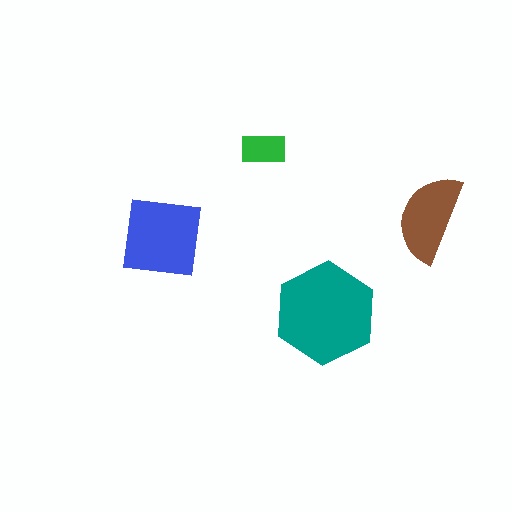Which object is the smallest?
The green rectangle.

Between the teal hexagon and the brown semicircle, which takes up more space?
The teal hexagon.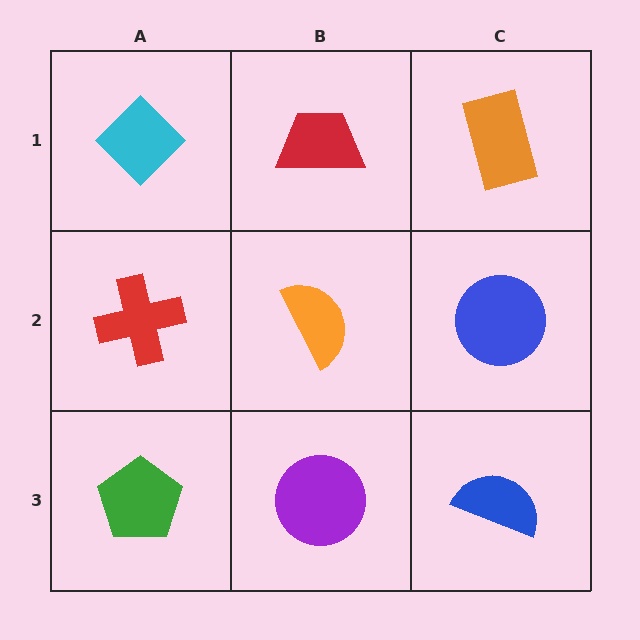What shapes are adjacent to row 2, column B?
A red trapezoid (row 1, column B), a purple circle (row 3, column B), a red cross (row 2, column A), a blue circle (row 2, column C).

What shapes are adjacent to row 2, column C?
An orange rectangle (row 1, column C), a blue semicircle (row 3, column C), an orange semicircle (row 2, column B).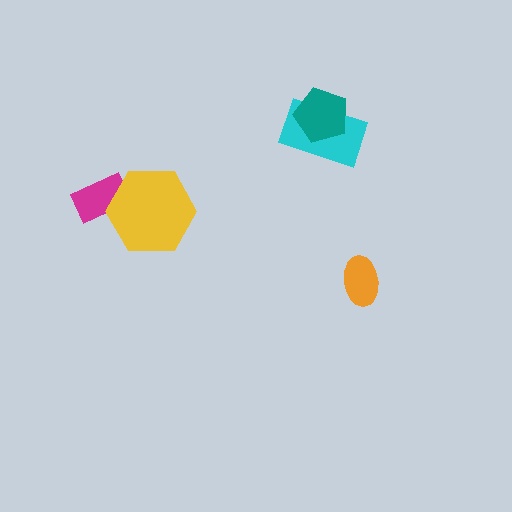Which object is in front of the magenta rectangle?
The yellow hexagon is in front of the magenta rectangle.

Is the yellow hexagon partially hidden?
No, no other shape covers it.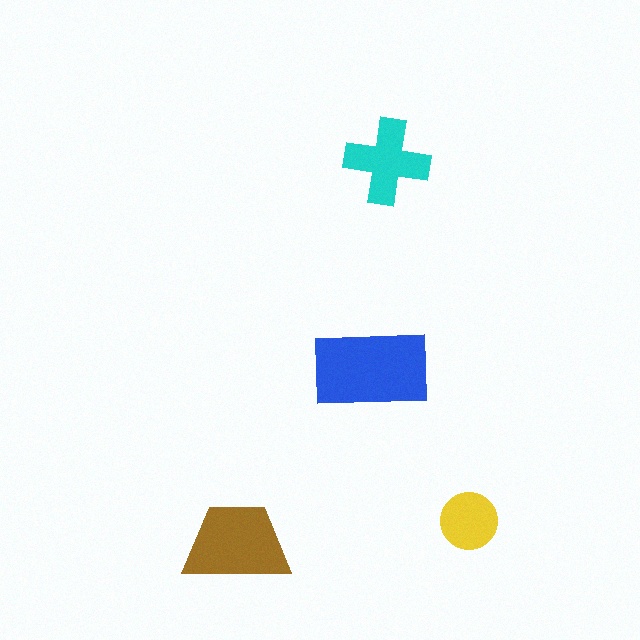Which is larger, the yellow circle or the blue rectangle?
The blue rectangle.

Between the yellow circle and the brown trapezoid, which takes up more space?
The brown trapezoid.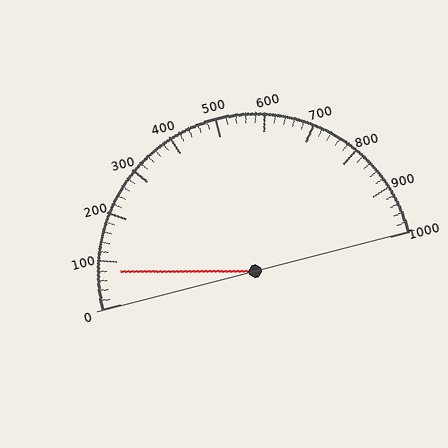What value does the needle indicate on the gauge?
The needle indicates approximately 80.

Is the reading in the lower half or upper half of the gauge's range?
The reading is in the lower half of the range (0 to 1000).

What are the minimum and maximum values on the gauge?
The gauge ranges from 0 to 1000.